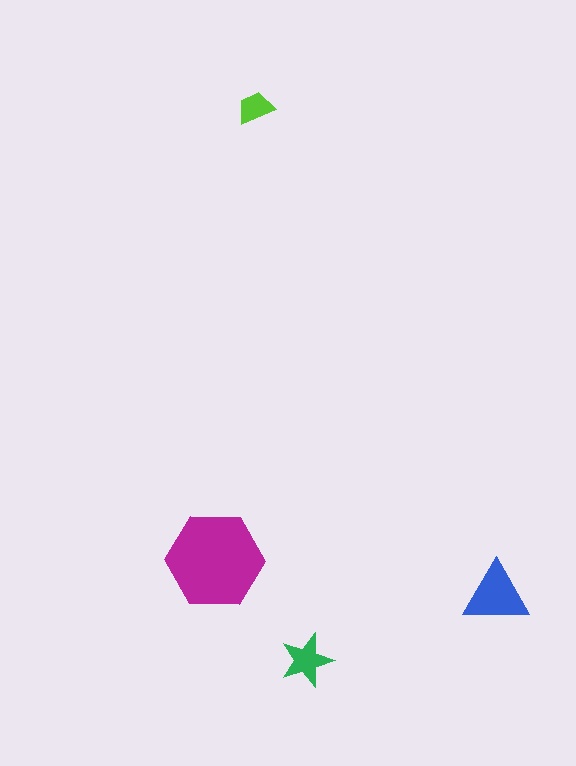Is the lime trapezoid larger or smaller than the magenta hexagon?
Smaller.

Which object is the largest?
The magenta hexagon.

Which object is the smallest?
The lime trapezoid.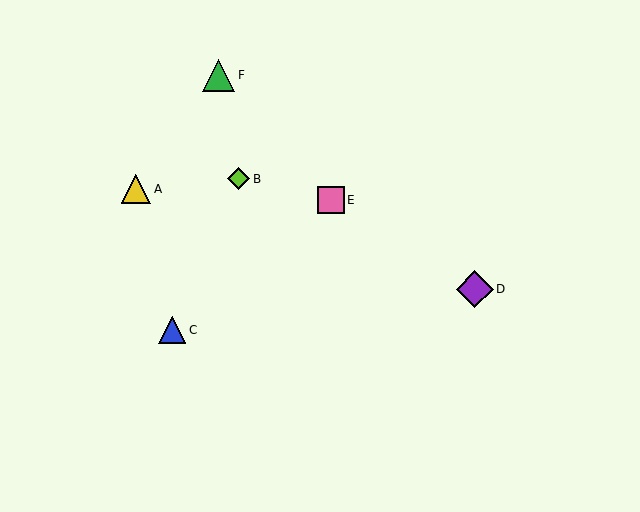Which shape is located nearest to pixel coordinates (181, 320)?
The blue triangle (labeled C) at (172, 330) is nearest to that location.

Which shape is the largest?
The purple diamond (labeled D) is the largest.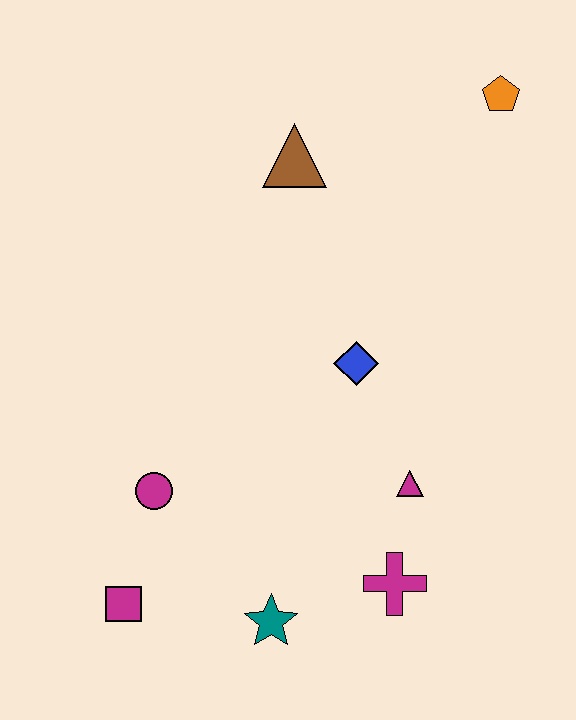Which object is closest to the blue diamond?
The magenta triangle is closest to the blue diamond.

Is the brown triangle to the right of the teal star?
Yes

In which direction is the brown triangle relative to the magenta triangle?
The brown triangle is above the magenta triangle.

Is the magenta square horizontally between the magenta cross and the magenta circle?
No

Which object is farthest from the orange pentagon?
The magenta square is farthest from the orange pentagon.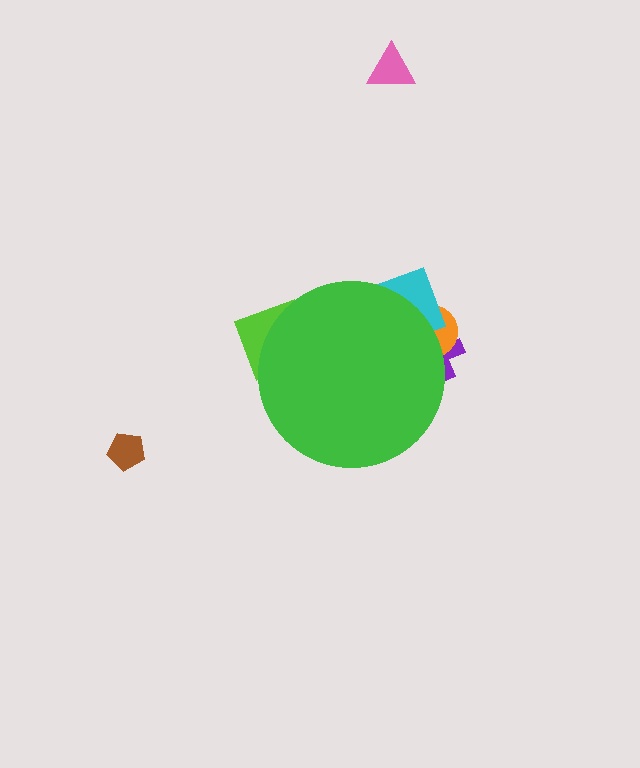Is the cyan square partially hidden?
Yes, the cyan square is partially hidden behind the green circle.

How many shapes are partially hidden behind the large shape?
4 shapes are partially hidden.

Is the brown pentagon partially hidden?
No, the brown pentagon is fully visible.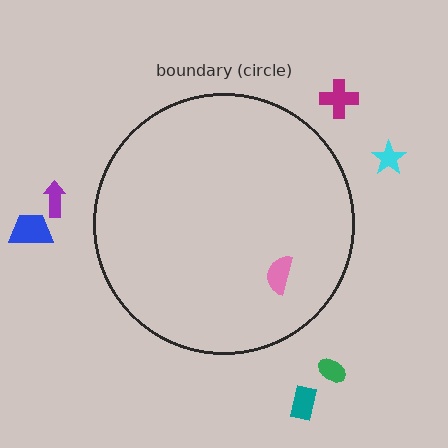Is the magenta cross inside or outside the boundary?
Outside.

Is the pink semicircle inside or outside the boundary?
Inside.